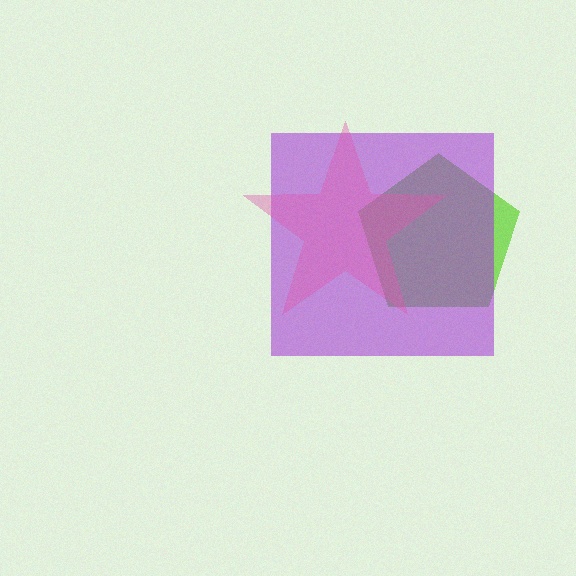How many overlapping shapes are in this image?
There are 3 overlapping shapes in the image.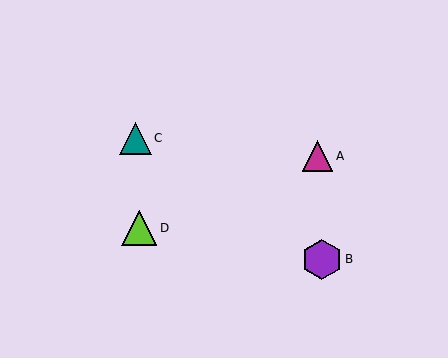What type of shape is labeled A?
Shape A is a magenta triangle.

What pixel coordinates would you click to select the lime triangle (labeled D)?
Click at (139, 228) to select the lime triangle D.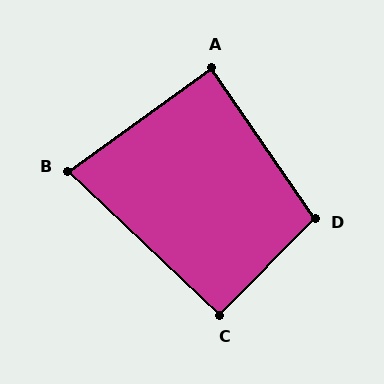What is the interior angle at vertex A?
Approximately 89 degrees (approximately right).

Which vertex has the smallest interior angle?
B, at approximately 79 degrees.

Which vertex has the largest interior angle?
D, at approximately 101 degrees.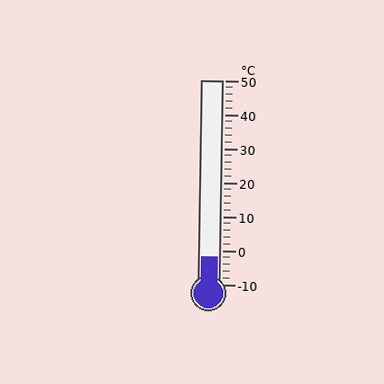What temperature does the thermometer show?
The thermometer shows approximately -2°C.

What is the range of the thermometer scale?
The thermometer scale ranges from -10°C to 50°C.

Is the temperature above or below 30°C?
The temperature is below 30°C.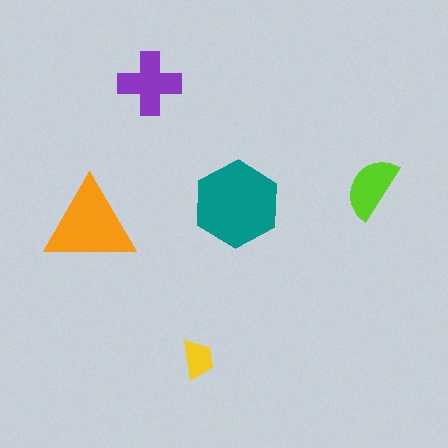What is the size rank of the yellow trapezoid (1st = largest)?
5th.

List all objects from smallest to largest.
The yellow trapezoid, the lime semicircle, the purple cross, the orange triangle, the teal hexagon.